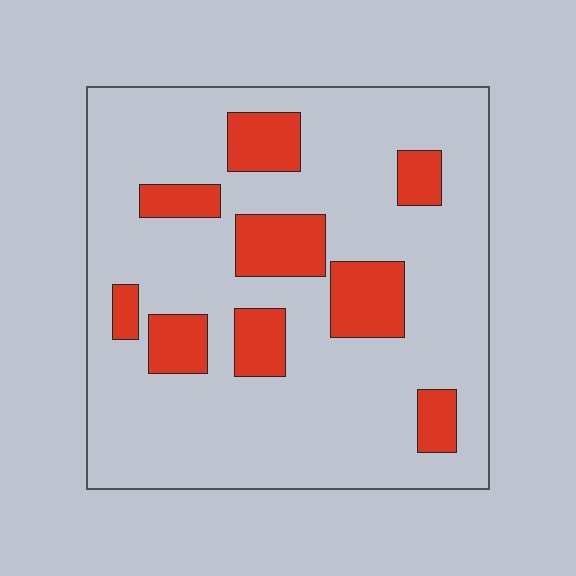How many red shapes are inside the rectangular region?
9.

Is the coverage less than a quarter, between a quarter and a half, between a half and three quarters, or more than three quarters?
Less than a quarter.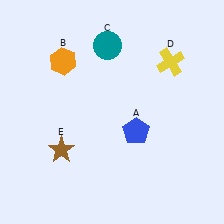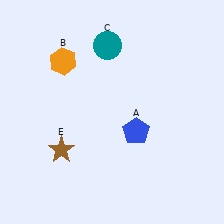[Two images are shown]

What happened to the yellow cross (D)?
The yellow cross (D) was removed in Image 2. It was in the top-right area of Image 1.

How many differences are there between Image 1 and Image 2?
There is 1 difference between the two images.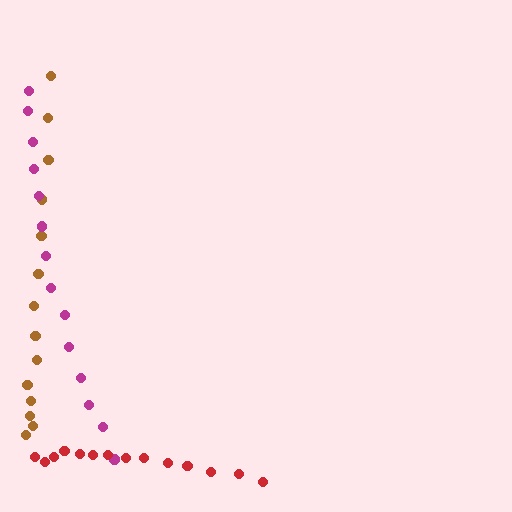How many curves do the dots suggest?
There are 3 distinct paths.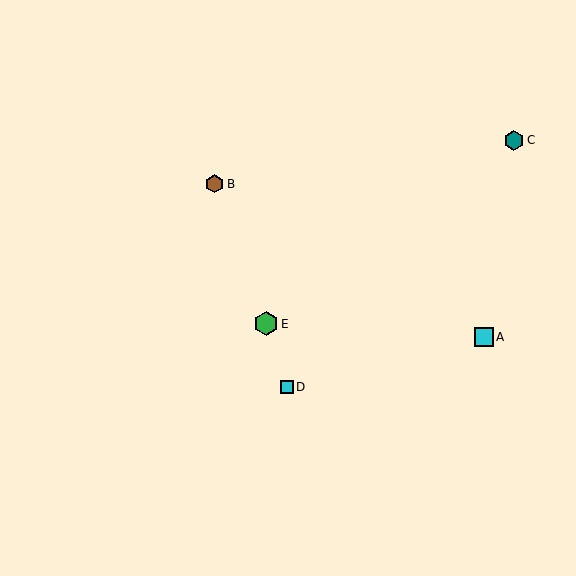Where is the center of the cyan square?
The center of the cyan square is at (484, 337).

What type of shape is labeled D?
Shape D is a cyan square.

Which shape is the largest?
The green hexagon (labeled E) is the largest.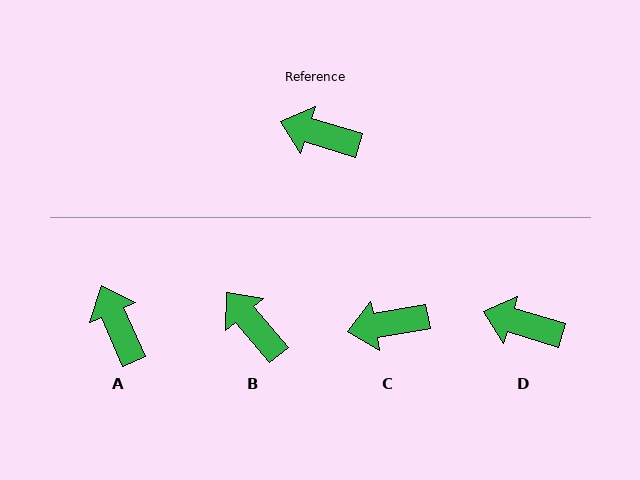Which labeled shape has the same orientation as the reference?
D.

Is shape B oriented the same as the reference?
No, it is off by about 33 degrees.